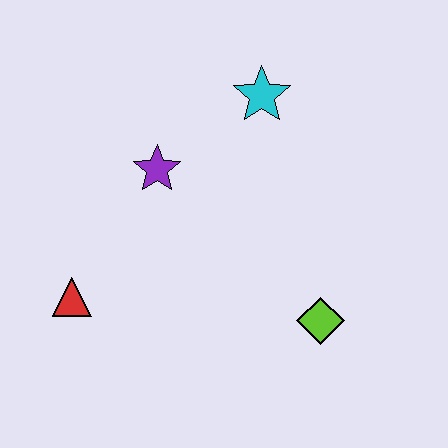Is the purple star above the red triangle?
Yes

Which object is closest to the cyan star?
The purple star is closest to the cyan star.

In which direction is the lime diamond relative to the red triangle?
The lime diamond is to the right of the red triangle.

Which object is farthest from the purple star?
The lime diamond is farthest from the purple star.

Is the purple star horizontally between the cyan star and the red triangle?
Yes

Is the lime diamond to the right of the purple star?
Yes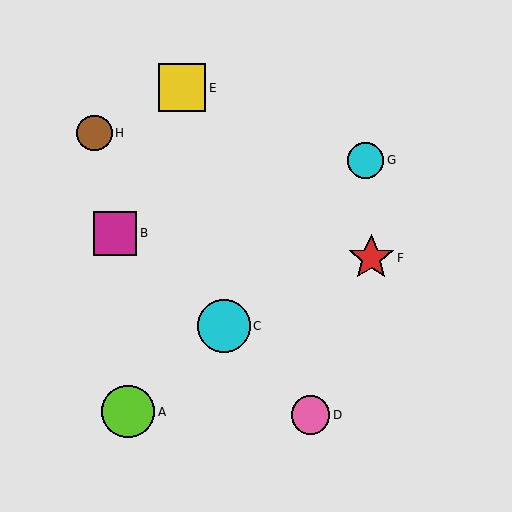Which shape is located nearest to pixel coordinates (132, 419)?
The lime circle (labeled A) at (128, 412) is nearest to that location.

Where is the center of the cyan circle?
The center of the cyan circle is at (366, 161).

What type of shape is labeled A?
Shape A is a lime circle.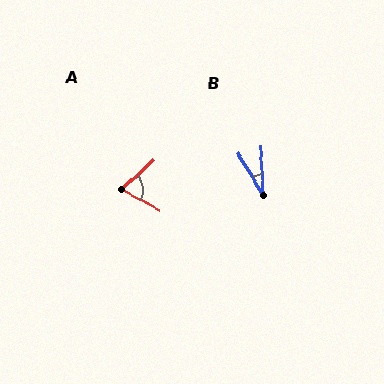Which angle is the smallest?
B, at approximately 28 degrees.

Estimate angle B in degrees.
Approximately 28 degrees.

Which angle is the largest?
A, at approximately 70 degrees.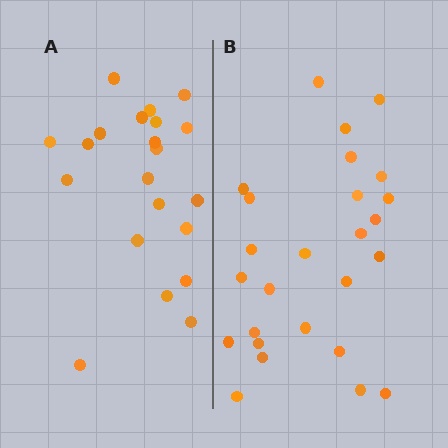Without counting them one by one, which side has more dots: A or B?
Region B (the right region) has more dots.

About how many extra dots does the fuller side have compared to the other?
Region B has about 5 more dots than region A.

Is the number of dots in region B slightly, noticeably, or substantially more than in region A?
Region B has only slightly more — the two regions are fairly close. The ratio is roughly 1.2 to 1.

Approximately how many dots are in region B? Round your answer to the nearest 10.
About 30 dots. (The exact count is 26, which rounds to 30.)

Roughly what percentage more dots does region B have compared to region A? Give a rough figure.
About 25% more.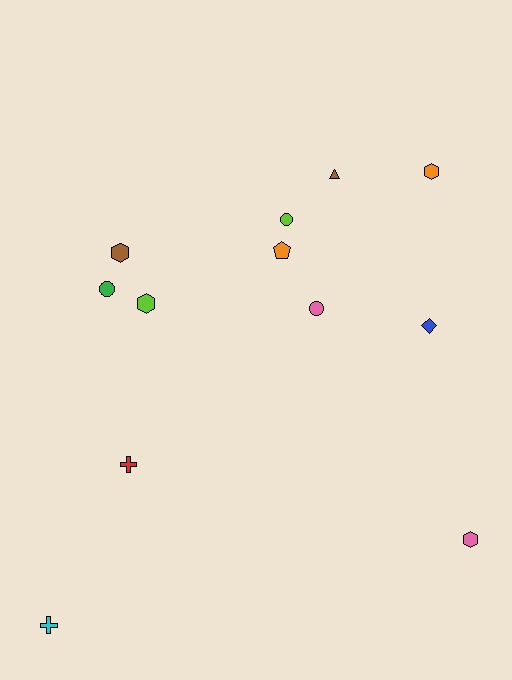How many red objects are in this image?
There is 1 red object.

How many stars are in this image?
There are no stars.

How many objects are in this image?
There are 12 objects.